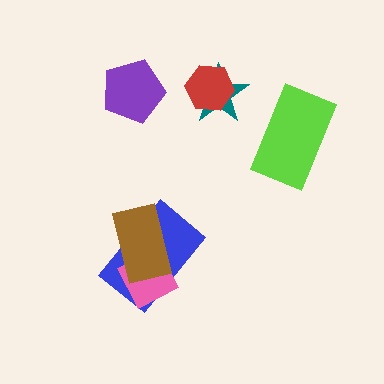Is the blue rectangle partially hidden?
Yes, it is partially covered by another shape.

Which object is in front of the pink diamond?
The brown rectangle is in front of the pink diamond.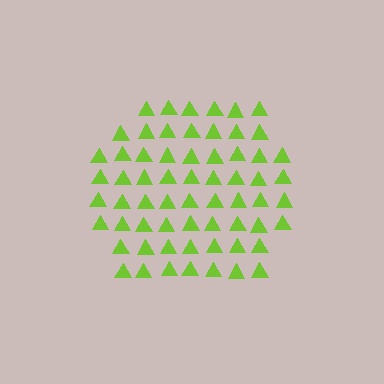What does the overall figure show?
The overall figure shows a hexagon.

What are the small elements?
The small elements are triangles.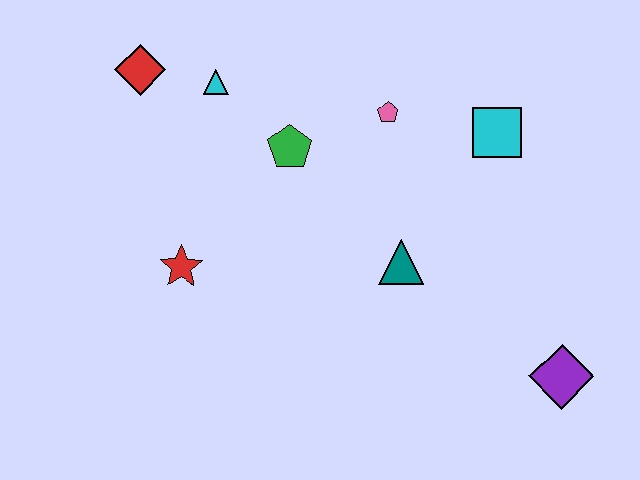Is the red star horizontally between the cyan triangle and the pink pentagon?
No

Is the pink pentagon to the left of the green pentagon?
No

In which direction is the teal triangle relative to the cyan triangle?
The teal triangle is to the right of the cyan triangle.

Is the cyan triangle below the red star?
No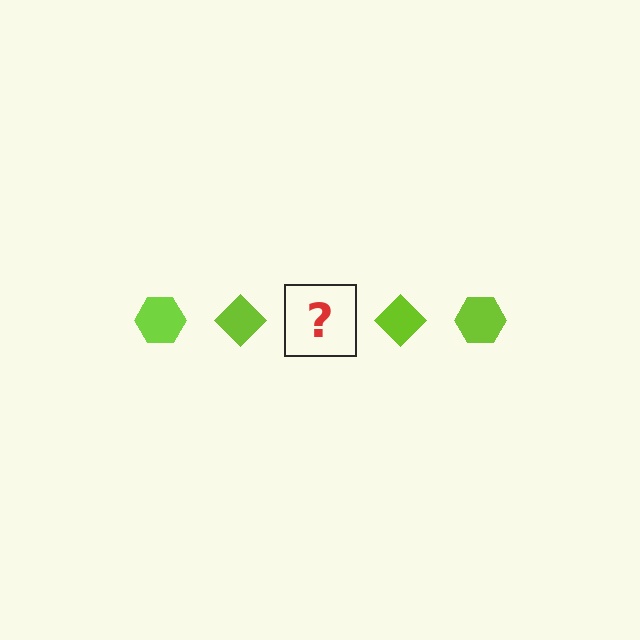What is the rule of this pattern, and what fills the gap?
The rule is that the pattern cycles through hexagon, diamond shapes in lime. The gap should be filled with a lime hexagon.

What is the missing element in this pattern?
The missing element is a lime hexagon.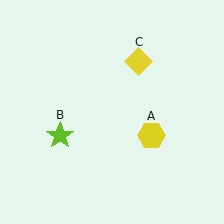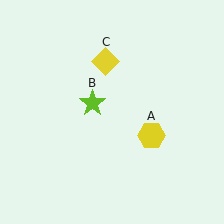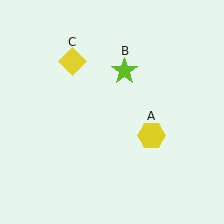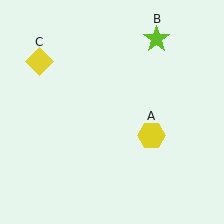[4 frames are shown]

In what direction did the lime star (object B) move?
The lime star (object B) moved up and to the right.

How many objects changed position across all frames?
2 objects changed position: lime star (object B), yellow diamond (object C).